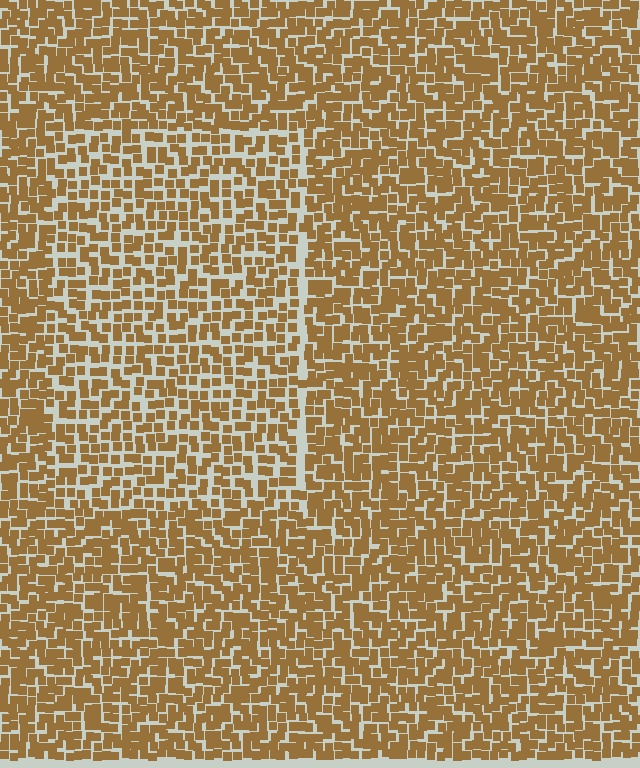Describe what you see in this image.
The image contains small brown elements arranged at two different densities. A rectangle-shaped region is visible where the elements are less densely packed than the surrounding area.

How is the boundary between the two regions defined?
The boundary is defined by a change in element density (approximately 1.4x ratio). All elements are the same color, size, and shape.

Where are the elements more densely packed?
The elements are more densely packed outside the rectangle boundary.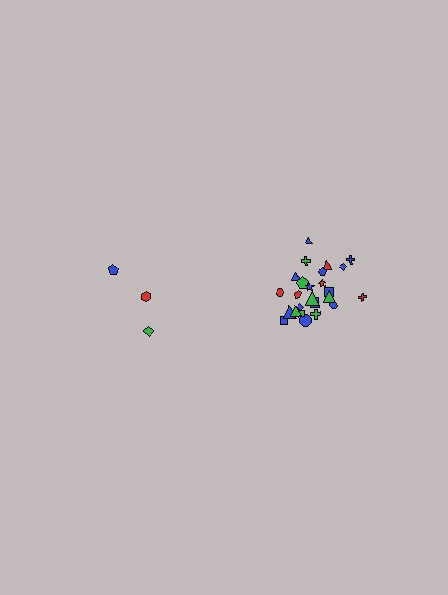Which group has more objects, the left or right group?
The right group.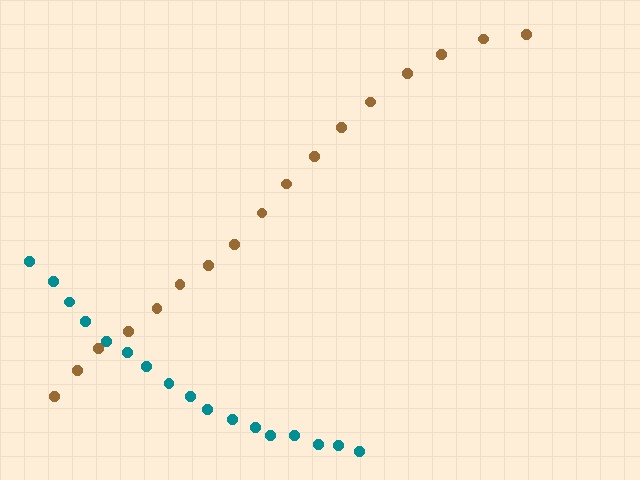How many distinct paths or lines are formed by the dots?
There are 2 distinct paths.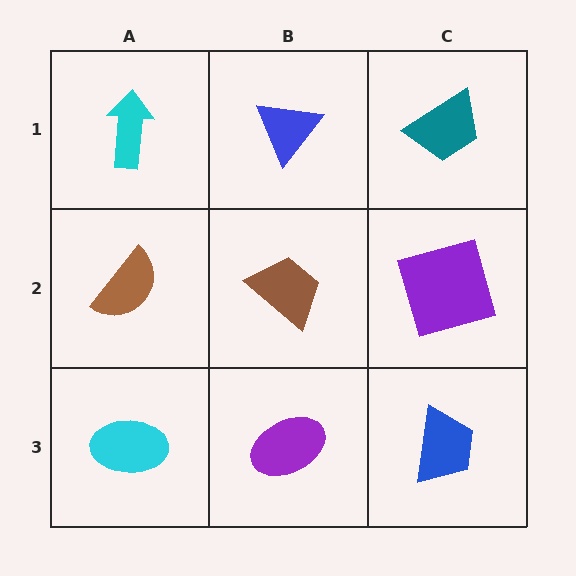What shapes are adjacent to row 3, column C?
A purple square (row 2, column C), a purple ellipse (row 3, column B).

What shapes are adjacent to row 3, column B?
A brown trapezoid (row 2, column B), a cyan ellipse (row 3, column A), a blue trapezoid (row 3, column C).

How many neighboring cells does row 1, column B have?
3.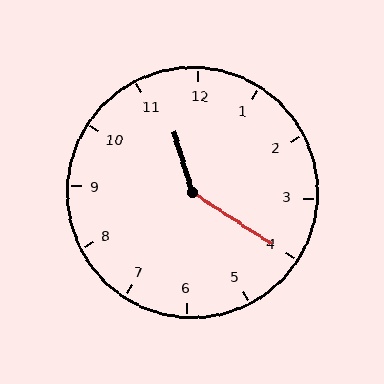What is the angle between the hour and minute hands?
Approximately 140 degrees.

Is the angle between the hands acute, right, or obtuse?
It is obtuse.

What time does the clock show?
11:20.